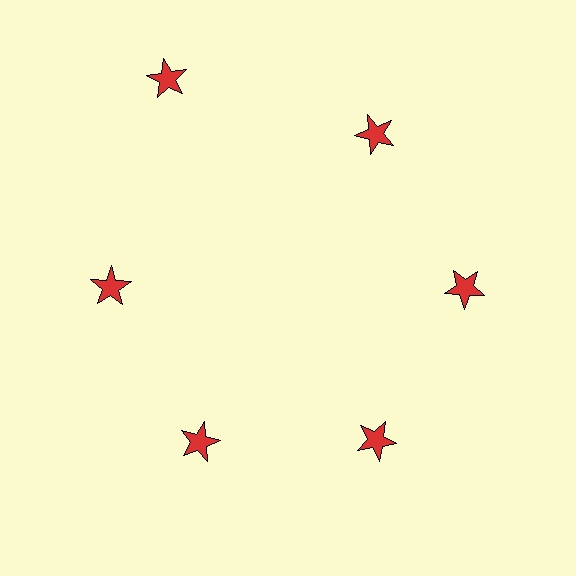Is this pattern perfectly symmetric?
No. The 6 red stars are arranged in a ring, but one element near the 11 o'clock position is pushed outward from the center, breaking the 6-fold rotational symmetry.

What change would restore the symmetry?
The symmetry would be restored by moving it inward, back onto the ring so that all 6 stars sit at equal angles and equal distance from the center.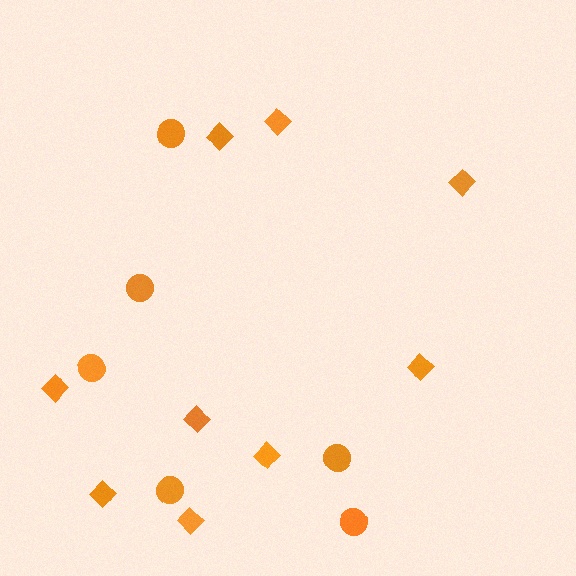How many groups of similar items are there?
There are 2 groups: one group of diamonds (9) and one group of circles (6).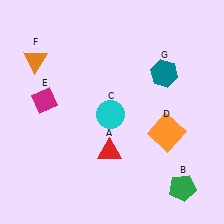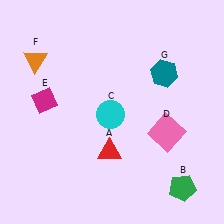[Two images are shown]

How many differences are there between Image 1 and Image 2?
There is 1 difference between the two images.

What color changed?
The square (D) changed from orange in Image 1 to pink in Image 2.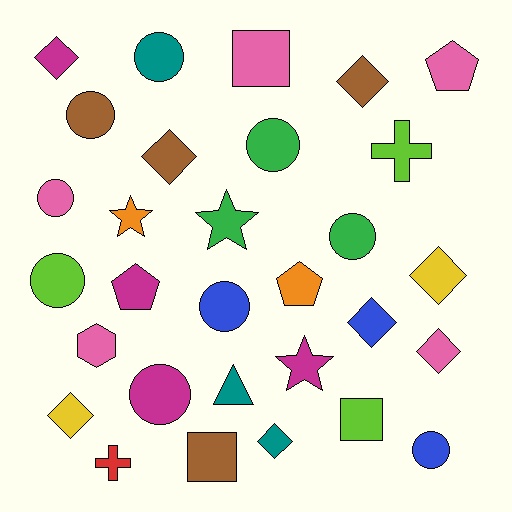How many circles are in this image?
There are 9 circles.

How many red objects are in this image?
There is 1 red object.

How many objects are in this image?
There are 30 objects.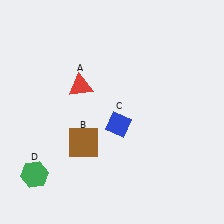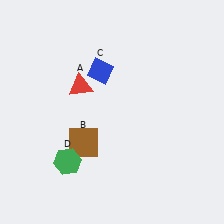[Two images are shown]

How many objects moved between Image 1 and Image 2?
2 objects moved between the two images.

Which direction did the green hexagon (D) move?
The green hexagon (D) moved right.